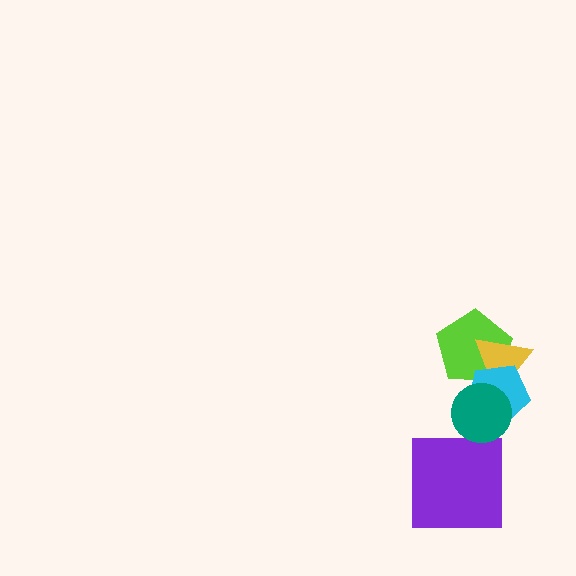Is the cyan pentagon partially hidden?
Yes, it is partially covered by another shape.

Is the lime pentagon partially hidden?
Yes, it is partially covered by another shape.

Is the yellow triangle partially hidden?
Yes, it is partially covered by another shape.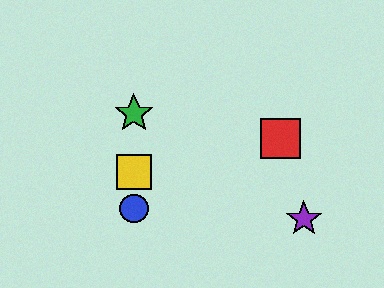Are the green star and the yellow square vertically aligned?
Yes, both are at x≈134.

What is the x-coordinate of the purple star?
The purple star is at x≈304.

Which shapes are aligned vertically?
The blue circle, the green star, the yellow square are aligned vertically.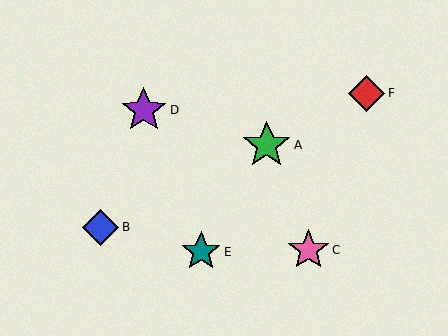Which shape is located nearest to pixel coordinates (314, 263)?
The pink star (labeled C) at (309, 250) is nearest to that location.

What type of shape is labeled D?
Shape D is a purple star.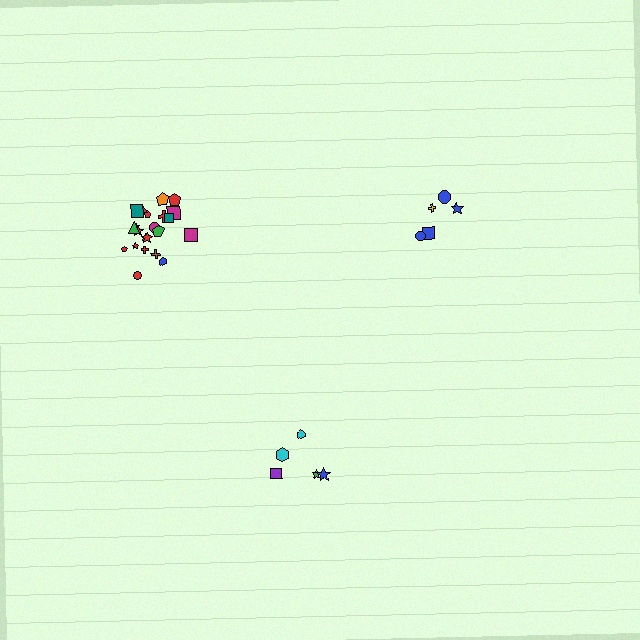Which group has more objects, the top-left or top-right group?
The top-left group.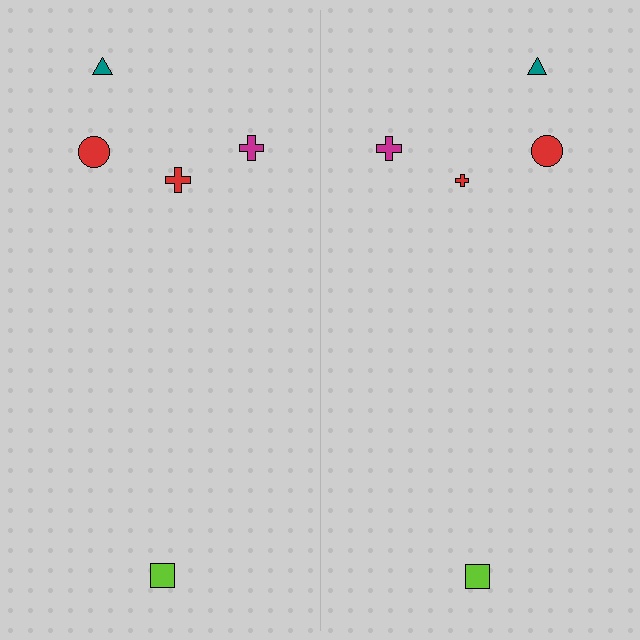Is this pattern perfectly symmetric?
No, the pattern is not perfectly symmetric. The red cross on the right side has a different size than its mirror counterpart.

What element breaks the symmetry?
The red cross on the right side has a different size than its mirror counterpart.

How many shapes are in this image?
There are 10 shapes in this image.